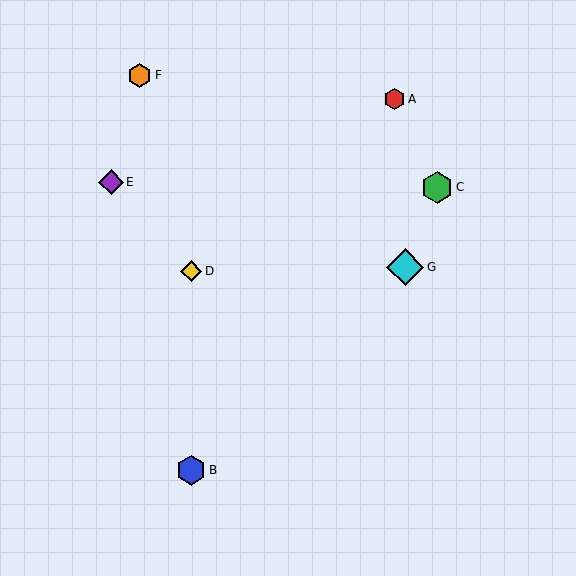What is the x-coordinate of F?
Object F is at x≈140.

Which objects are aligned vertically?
Objects B, D are aligned vertically.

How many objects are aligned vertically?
2 objects (B, D) are aligned vertically.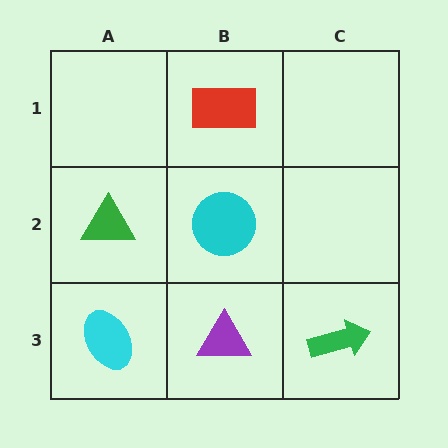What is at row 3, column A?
A cyan ellipse.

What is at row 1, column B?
A red rectangle.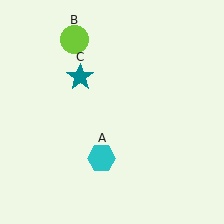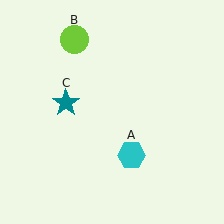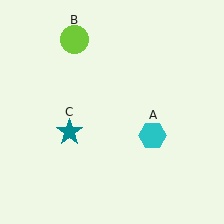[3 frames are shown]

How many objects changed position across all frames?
2 objects changed position: cyan hexagon (object A), teal star (object C).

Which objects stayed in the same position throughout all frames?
Lime circle (object B) remained stationary.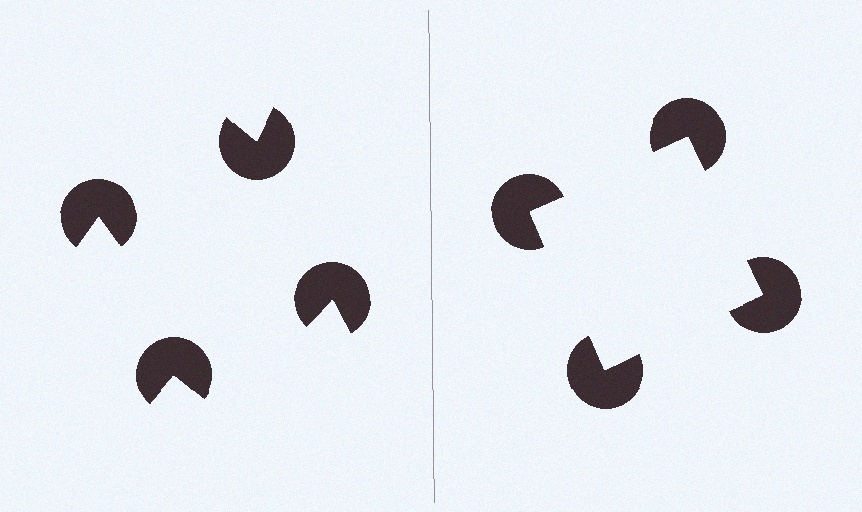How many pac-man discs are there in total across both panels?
8 — 4 on each side.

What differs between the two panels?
The pac-man discs are positioned identically on both sides; only the wedge orientations differ. On the right they align to a square; on the left they are misaligned.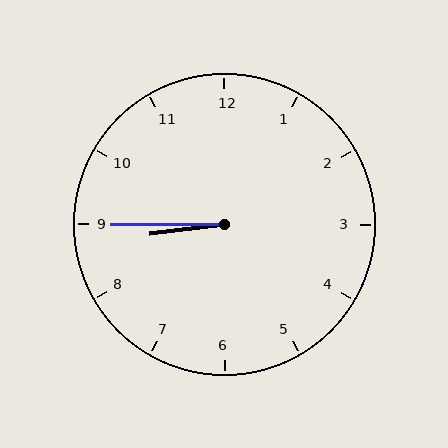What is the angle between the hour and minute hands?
Approximately 8 degrees.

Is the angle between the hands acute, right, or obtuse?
It is acute.